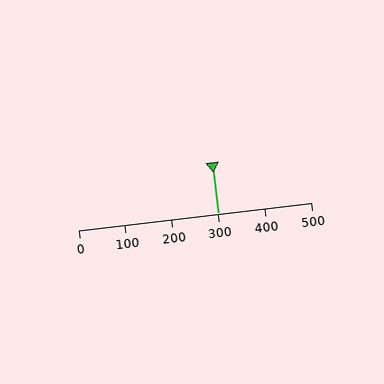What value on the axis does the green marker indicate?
The marker indicates approximately 300.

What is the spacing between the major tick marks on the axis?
The major ticks are spaced 100 apart.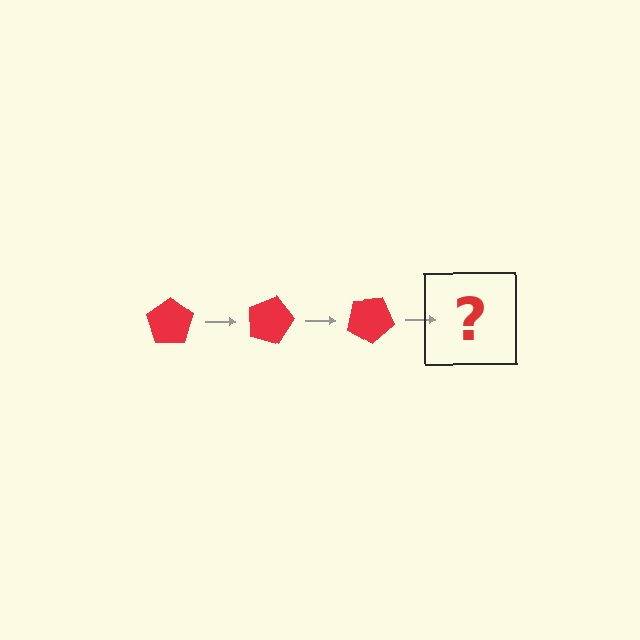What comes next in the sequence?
The next element should be a red pentagon rotated 45 degrees.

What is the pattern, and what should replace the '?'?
The pattern is that the pentagon rotates 15 degrees each step. The '?' should be a red pentagon rotated 45 degrees.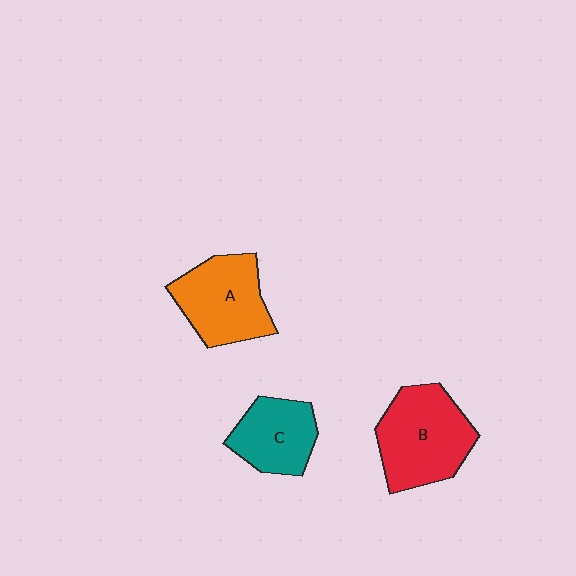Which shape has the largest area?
Shape B (red).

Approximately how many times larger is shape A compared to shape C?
Approximately 1.3 times.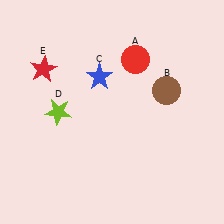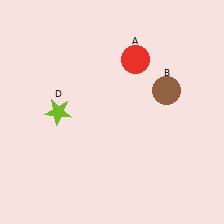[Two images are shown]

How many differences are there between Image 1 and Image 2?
There are 2 differences between the two images.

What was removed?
The blue star (C), the red star (E) were removed in Image 2.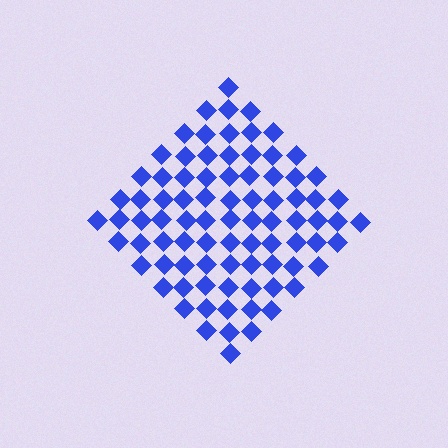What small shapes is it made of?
It is made of small diamonds.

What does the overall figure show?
The overall figure shows a diamond.